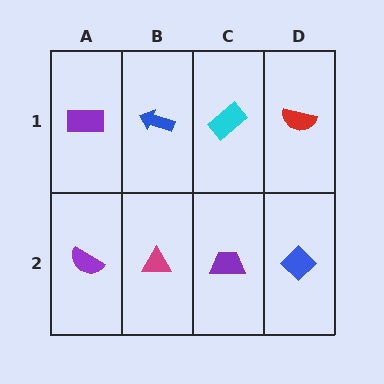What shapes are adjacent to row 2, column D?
A red semicircle (row 1, column D), a purple trapezoid (row 2, column C).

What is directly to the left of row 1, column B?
A purple rectangle.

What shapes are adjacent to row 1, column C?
A purple trapezoid (row 2, column C), a blue arrow (row 1, column B), a red semicircle (row 1, column D).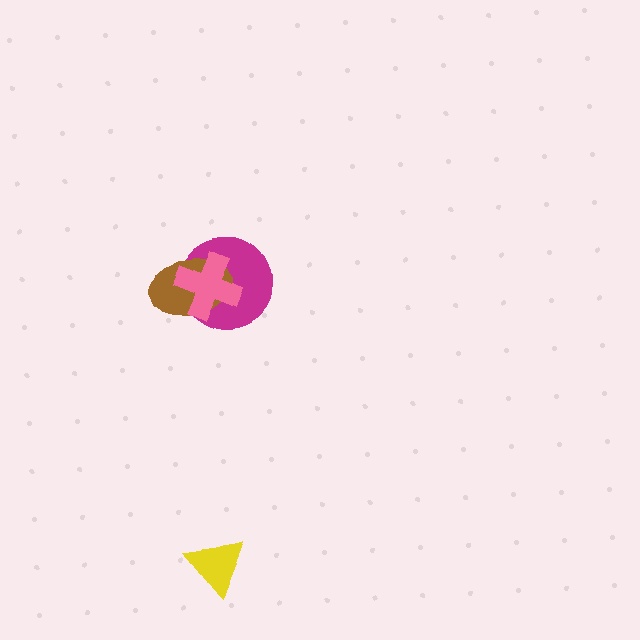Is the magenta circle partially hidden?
Yes, it is partially covered by another shape.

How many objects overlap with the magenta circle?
2 objects overlap with the magenta circle.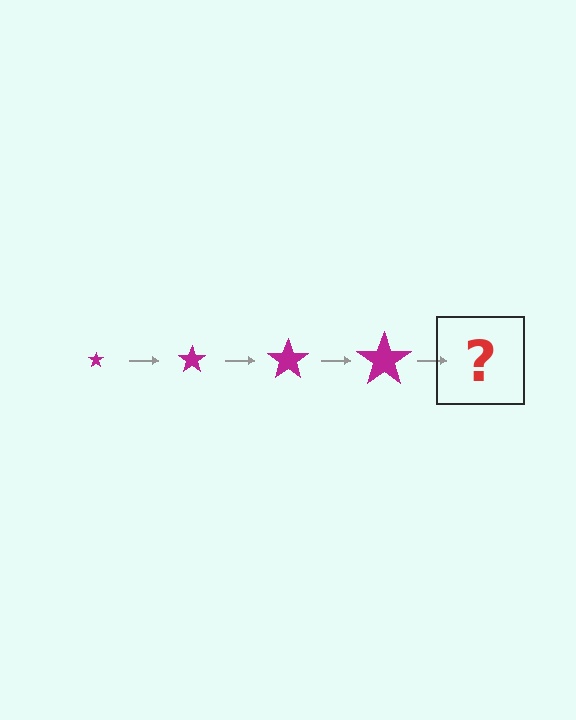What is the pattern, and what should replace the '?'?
The pattern is that the star gets progressively larger each step. The '?' should be a magenta star, larger than the previous one.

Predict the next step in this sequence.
The next step is a magenta star, larger than the previous one.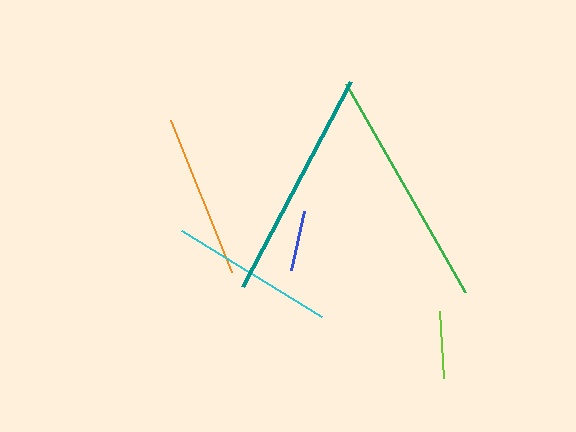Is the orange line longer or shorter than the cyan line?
The cyan line is longer than the orange line.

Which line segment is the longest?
The green line is the longest at approximately 239 pixels.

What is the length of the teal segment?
The teal segment is approximately 231 pixels long.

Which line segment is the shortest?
The blue line is the shortest at approximately 61 pixels.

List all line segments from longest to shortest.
From longest to shortest: green, teal, cyan, orange, lime, blue.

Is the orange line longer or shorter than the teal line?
The teal line is longer than the orange line.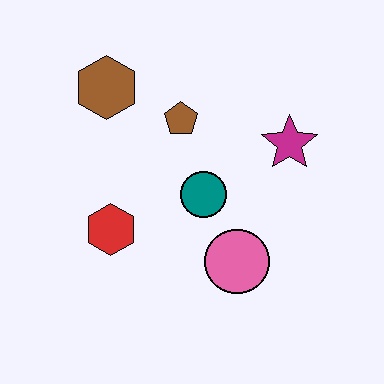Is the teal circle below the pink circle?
No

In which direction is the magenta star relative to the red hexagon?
The magenta star is to the right of the red hexagon.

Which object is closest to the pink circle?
The teal circle is closest to the pink circle.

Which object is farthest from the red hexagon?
The magenta star is farthest from the red hexagon.